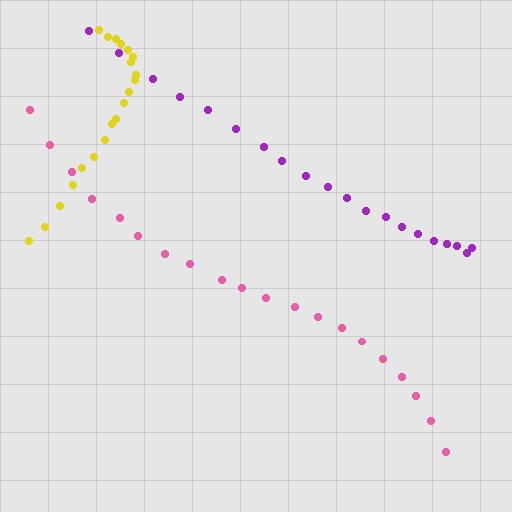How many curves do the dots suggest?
There are 3 distinct paths.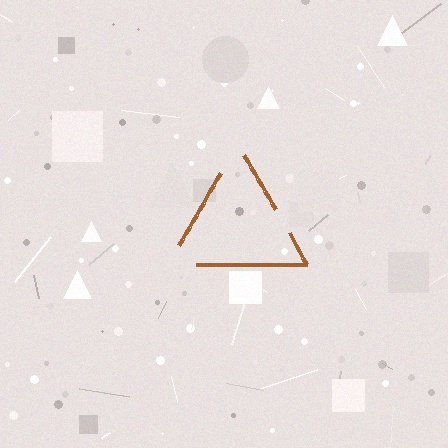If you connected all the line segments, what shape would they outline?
They would outline a triangle.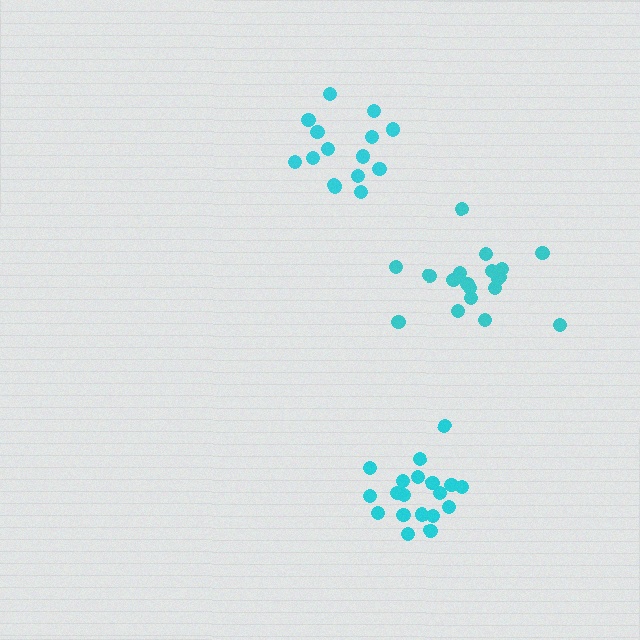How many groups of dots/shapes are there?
There are 3 groups.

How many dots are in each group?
Group 1: 19 dots, Group 2: 19 dots, Group 3: 15 dots (53 total).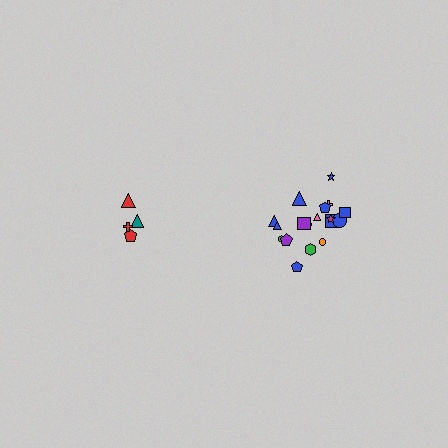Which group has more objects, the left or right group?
The right group.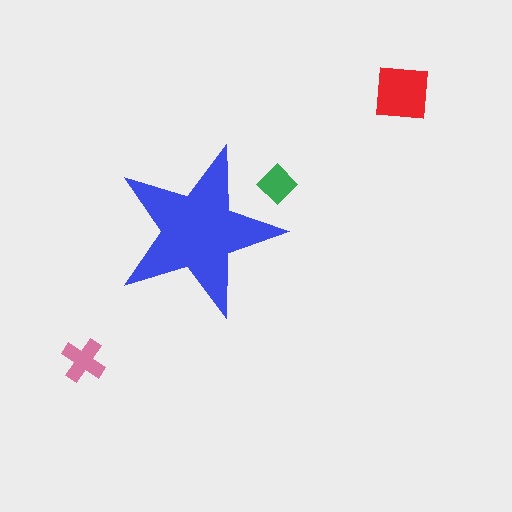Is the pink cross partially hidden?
No, the pink cross is fully visible.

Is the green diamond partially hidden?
Yes, the green diamond is partially hidden behind the blue star.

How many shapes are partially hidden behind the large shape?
1 shape is partially hidden.